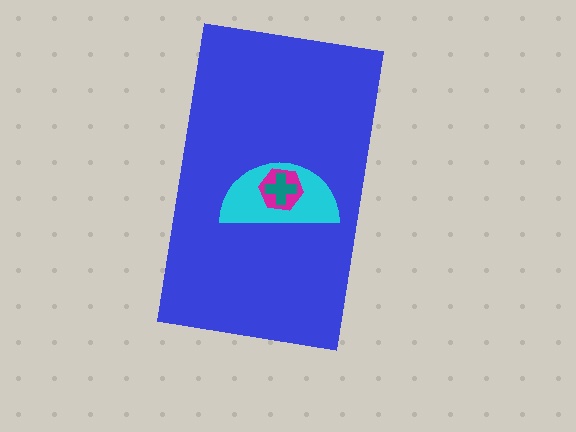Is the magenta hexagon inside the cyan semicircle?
Yes.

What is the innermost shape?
The teal cross.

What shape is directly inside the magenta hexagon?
The teal cross.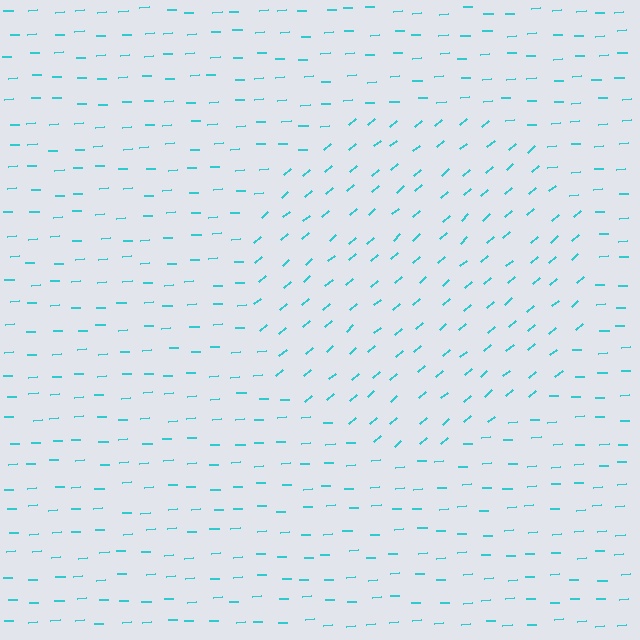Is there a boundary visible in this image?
Yes, there is a texture boundary formed by a change in line orientation.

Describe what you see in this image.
The image is filled with small cyan line segments. A circle region in the image has lines oriented differently from the surrounding lines, creating a visible texture boundary.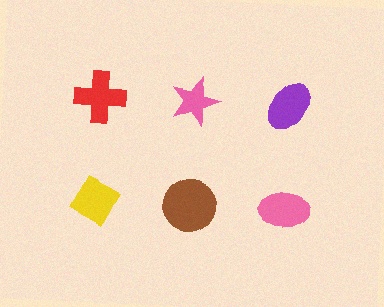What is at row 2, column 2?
A brown circle.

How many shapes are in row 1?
3 shapes.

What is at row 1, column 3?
A purple ellipse.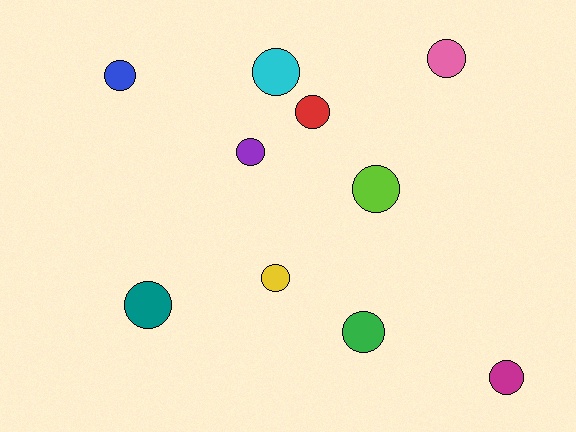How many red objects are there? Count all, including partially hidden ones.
There is 1 red object.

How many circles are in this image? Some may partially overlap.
There are 10 circles.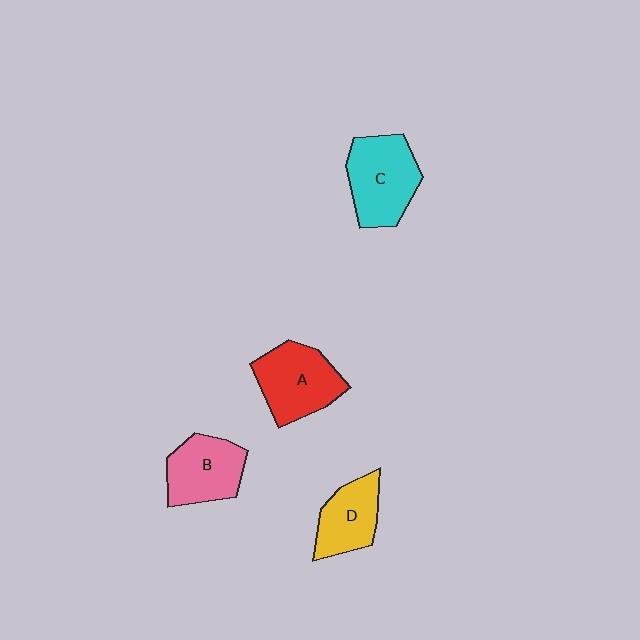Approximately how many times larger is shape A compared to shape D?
Approximately 1.3 times.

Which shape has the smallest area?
Shape D (yellow).